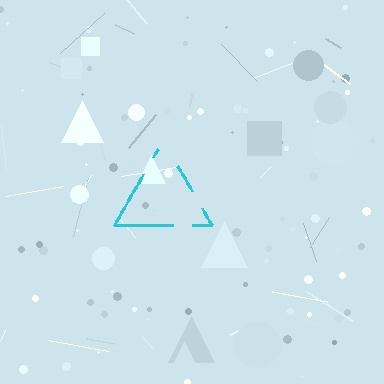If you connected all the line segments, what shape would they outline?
They would outline a triangle.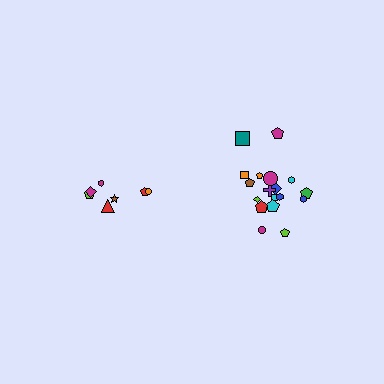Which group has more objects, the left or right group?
The right group.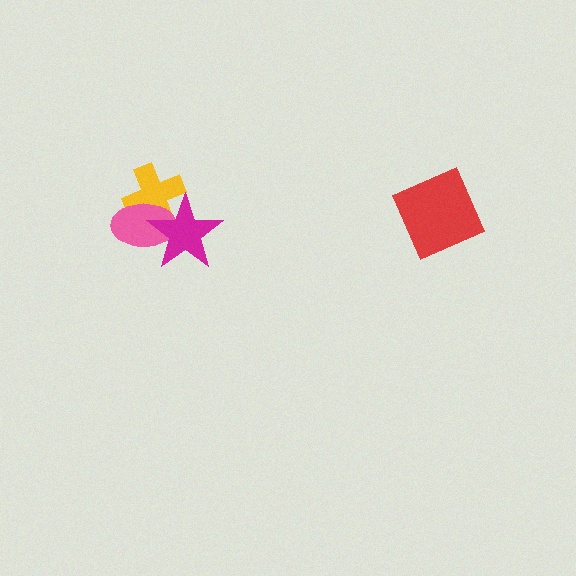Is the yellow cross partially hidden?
Yes, it is partially covered by another shape.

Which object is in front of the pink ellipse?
The magenta star is in front of the pink ellipse.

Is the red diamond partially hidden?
No, no other shape covers it.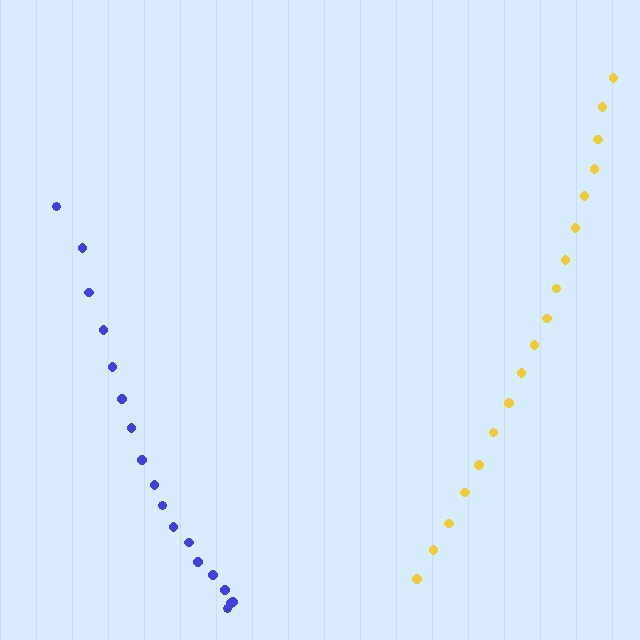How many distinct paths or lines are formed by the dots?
There are 2 distinct paths.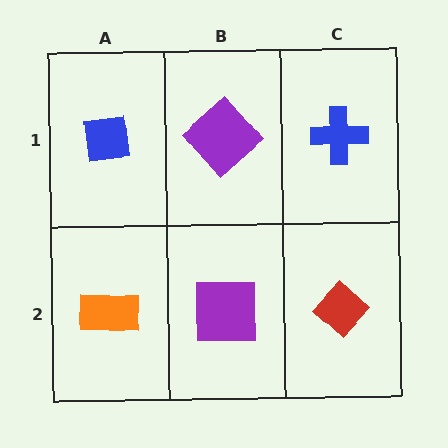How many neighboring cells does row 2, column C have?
2.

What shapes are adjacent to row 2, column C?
A blue cross (row 1, column C), a purple square (row 2, column B).